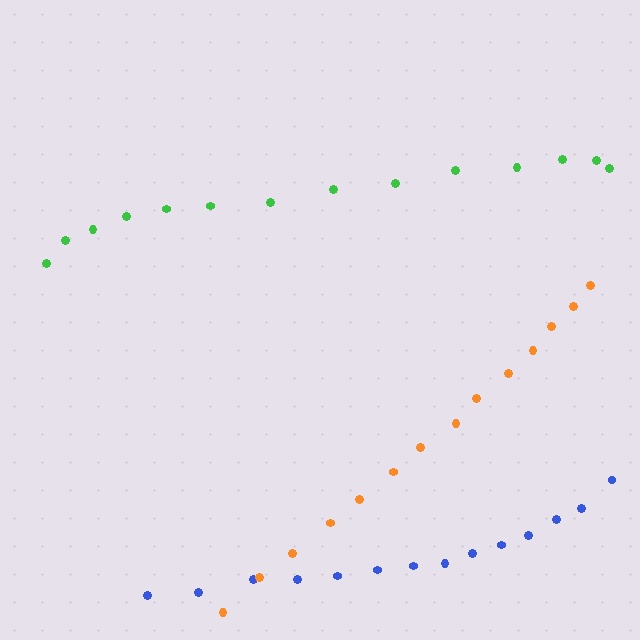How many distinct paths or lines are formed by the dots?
There are 3 distinct paths.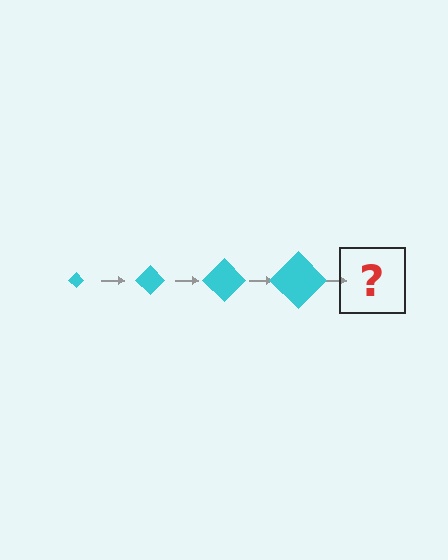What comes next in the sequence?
The next element should be a cyan diamond, larger than the previous one.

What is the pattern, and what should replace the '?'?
The pattern is that the diamond gets progressively larger each step. The '?' should be a cyan diamond, larger than the previous one.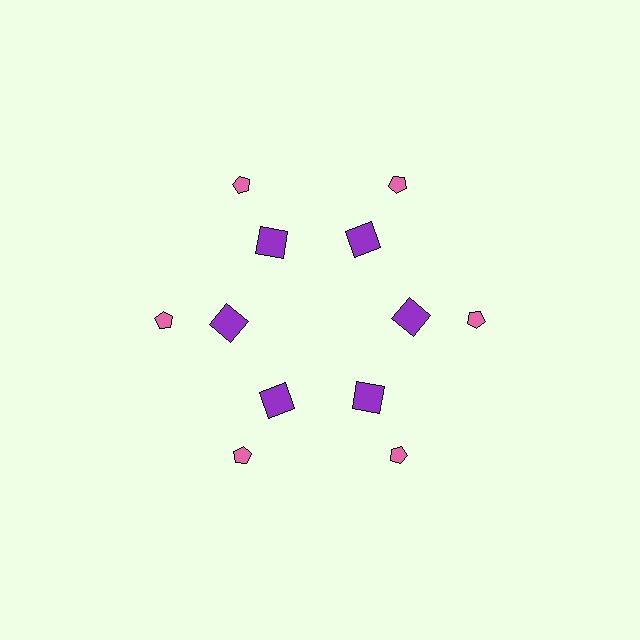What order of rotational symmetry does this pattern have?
This pattern has 6-fold rotational symmetry.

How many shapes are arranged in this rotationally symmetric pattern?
There are 12 shapes, arranged in 6 groups of 2.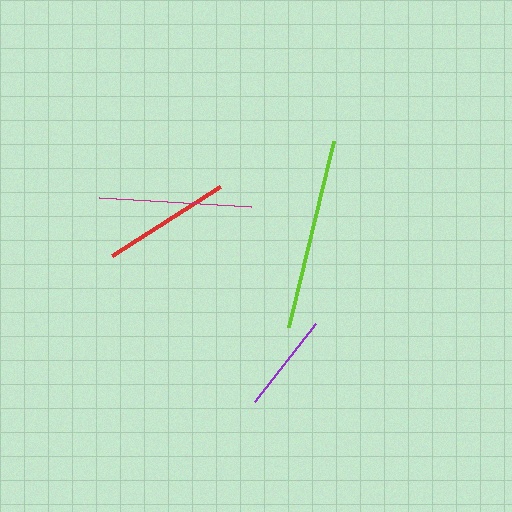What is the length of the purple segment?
The purple segment is approximately 100 pixels long.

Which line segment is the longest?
The lime line is the longest at approximately 191 pixels.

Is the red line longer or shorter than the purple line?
The red line is longer than the purple line.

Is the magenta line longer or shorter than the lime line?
The lime line is longer than the magenta line.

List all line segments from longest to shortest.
From longest to shortest: lime, magenta, red, purple.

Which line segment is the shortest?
The purple line is the shortest at approximately 100 pixels.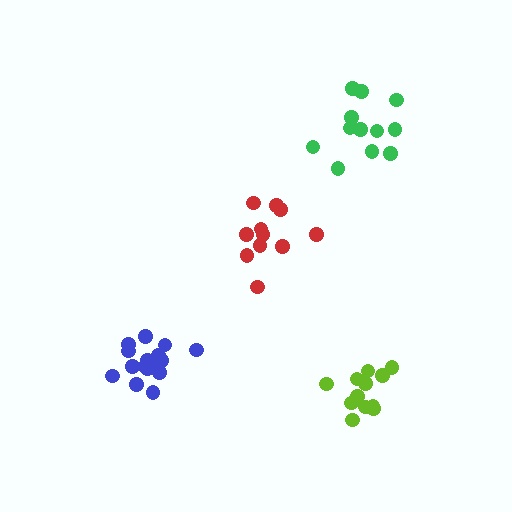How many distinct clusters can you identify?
There are 4 distinct clusters.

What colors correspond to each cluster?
The clusters are colored: green, lime, red, blue.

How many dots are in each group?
Group 1: 12 dots, Group 2: 12 dots, Group 3: 11 dots, Group 4: 16 dots (51 total).